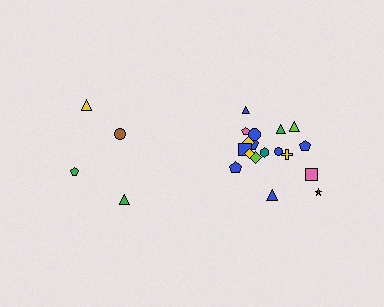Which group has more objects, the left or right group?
The right group.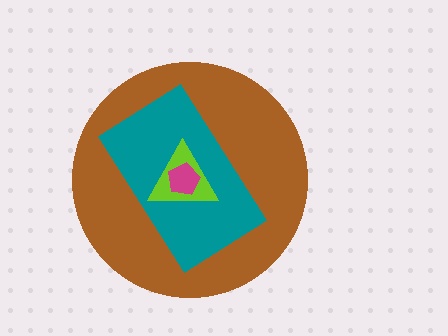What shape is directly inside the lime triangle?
The magenta pentagon.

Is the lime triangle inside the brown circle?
Yes.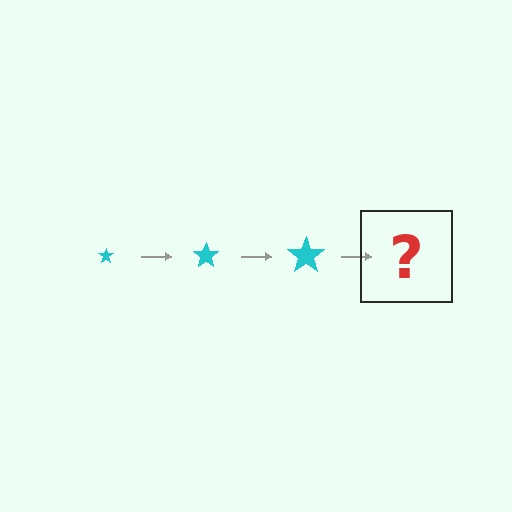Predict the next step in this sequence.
The next step is a cyan star, larger than the previous one.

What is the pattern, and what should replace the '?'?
The pattern is that the star gets progressively larger each step. The '?' should be a cyan star, larger than the previous one.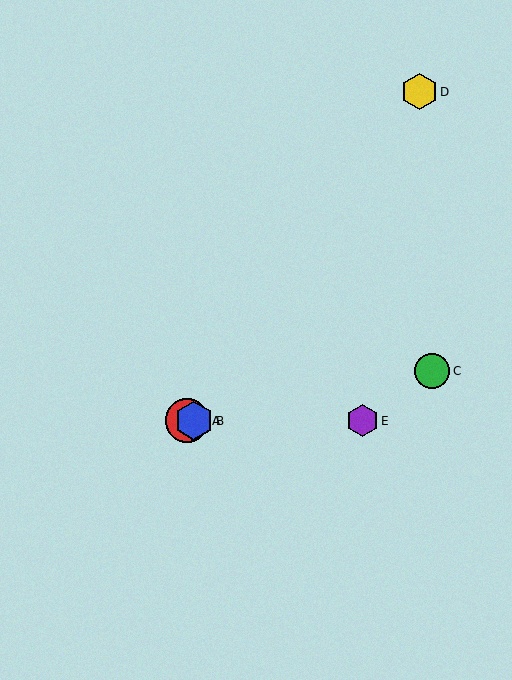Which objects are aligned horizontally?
Objects A, B, E are aligned horizontally.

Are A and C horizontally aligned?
No, A is at y≈421 and C is at y≈371.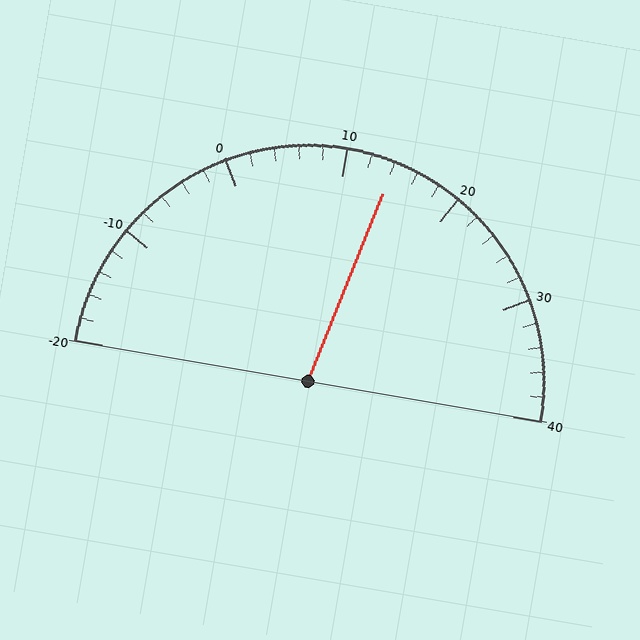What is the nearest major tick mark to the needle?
The nearest major tick mark is 10.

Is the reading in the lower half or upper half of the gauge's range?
The reading is in the upper half of the range (-20 to 40).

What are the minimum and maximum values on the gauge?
The gauge ranges from -20 to 40.